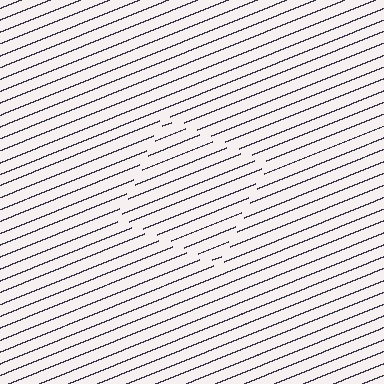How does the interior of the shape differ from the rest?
The interior of the shape contains the same grating, shifted by half a period — the contour is defined by the phase discontinuity where line-ends from the inner and outer gratings abut.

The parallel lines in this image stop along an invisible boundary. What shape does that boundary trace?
An illusory square. The interior of the shape contains the same grating, shifted by half a period — the contour is defined by the phase discontinuity where line-ends from the inner and outer gratings abut.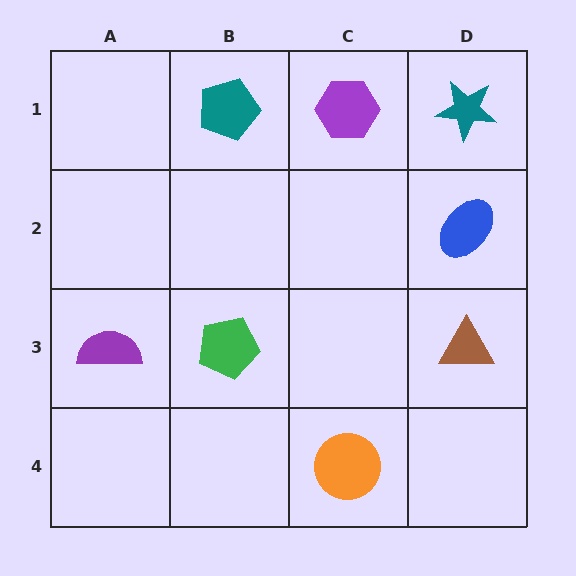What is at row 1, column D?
A teal star.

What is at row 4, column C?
An orange circle.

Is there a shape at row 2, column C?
No, that cell is empty.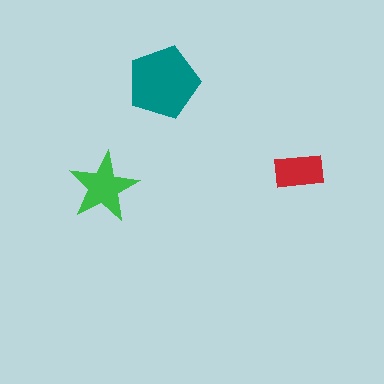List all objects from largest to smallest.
The teal pentagon, the green star, the red rectangle.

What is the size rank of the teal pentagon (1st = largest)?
1st.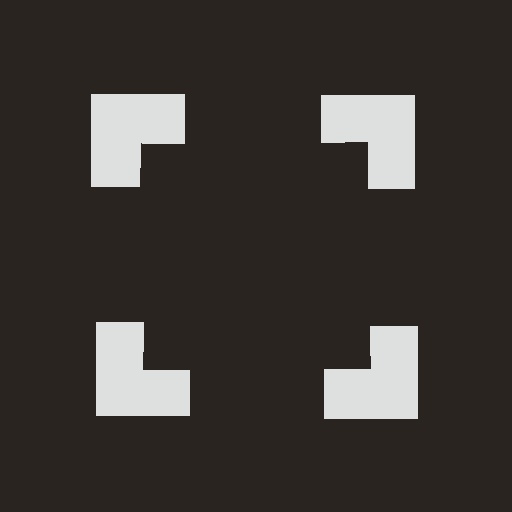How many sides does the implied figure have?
4 sides.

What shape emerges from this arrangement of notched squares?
An illusory square — its edges are inferred from the aligned wedge cuts in the notched squares, not physically drawn.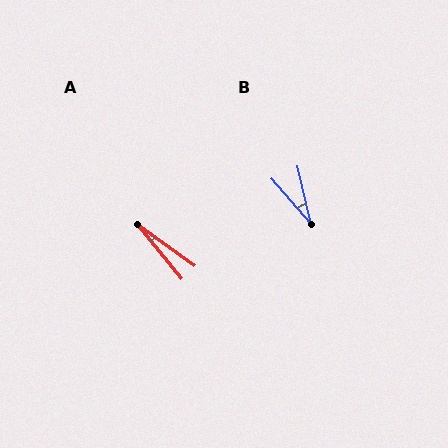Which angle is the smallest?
A, at approximately 15 degrees.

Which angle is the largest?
B, at approximately 28 degrees.